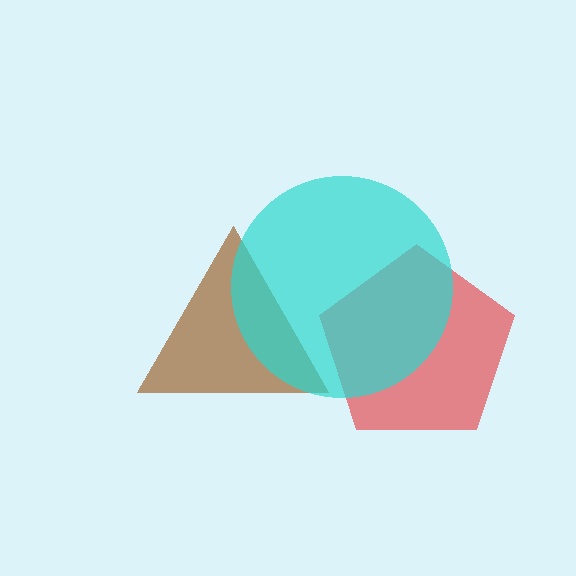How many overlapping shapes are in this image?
There are 3 overlapping shapes in the image.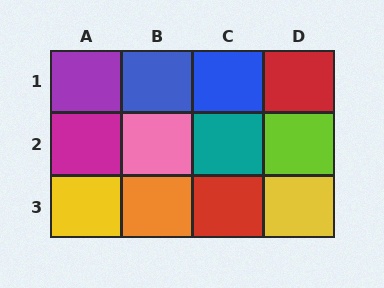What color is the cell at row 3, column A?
Yellow.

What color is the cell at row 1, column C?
Blue.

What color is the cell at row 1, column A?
Purple.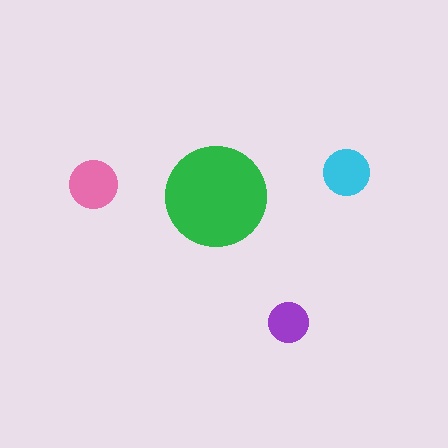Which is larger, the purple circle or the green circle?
The green one.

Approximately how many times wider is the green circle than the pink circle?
About 2 times wider.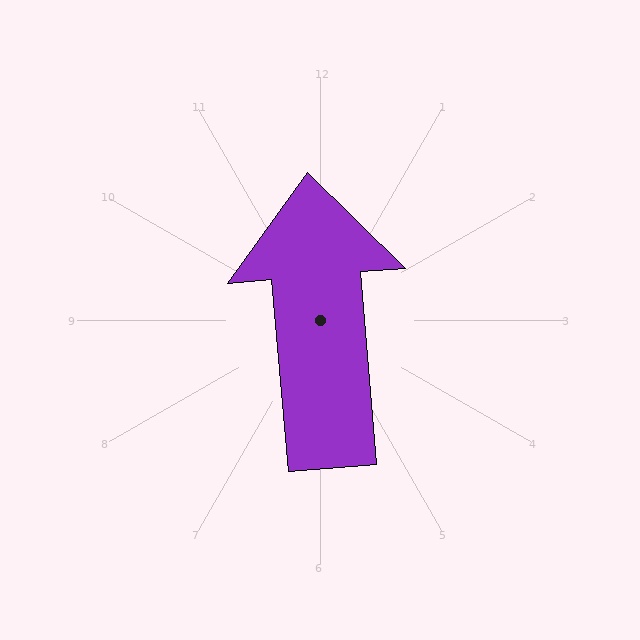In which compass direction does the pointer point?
North.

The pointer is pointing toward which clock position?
Roughly 12 o'clock.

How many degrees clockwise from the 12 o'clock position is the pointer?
Approximately 355 degrees.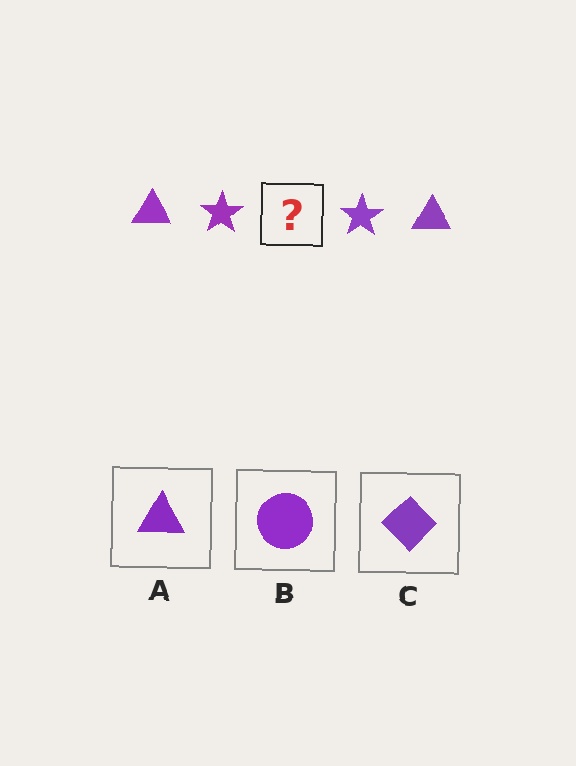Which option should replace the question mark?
Option A.